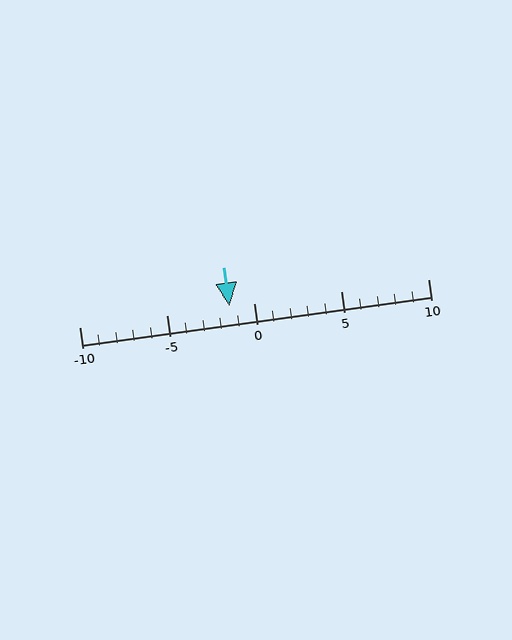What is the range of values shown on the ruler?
The ruler shows values from -10 to 10.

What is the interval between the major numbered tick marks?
The major tick marks are spaced 5 units apart.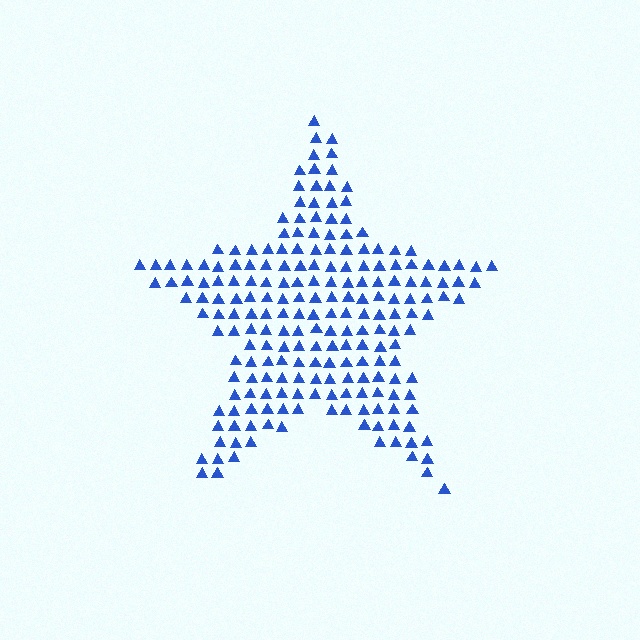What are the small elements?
The small elements are triangles.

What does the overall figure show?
The overall figure shows a star.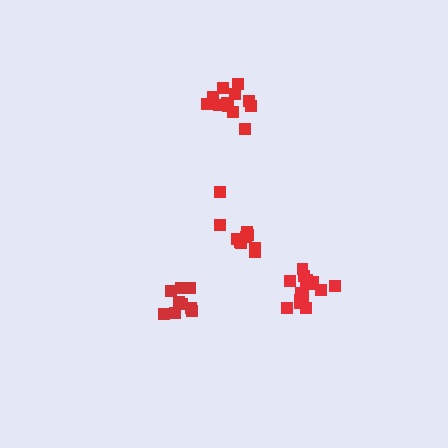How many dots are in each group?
Group 1: 9 dots, Group 2: 10 dots, Group 3: 15 dots, Group 4: 12 dots (46 total).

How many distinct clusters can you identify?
There are 4 distinct clusters.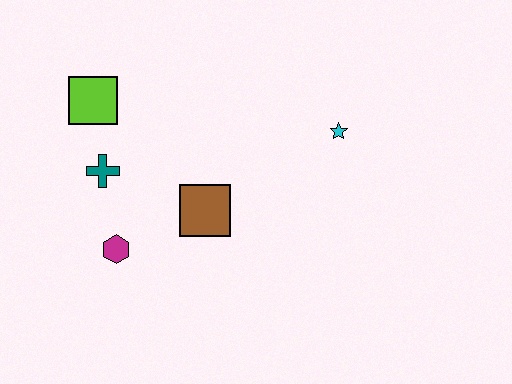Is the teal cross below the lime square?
Yes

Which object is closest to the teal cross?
The lime square is closest to the teal cross.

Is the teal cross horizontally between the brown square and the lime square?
Yes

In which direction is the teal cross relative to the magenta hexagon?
The teal cross is above the magenta hexagon.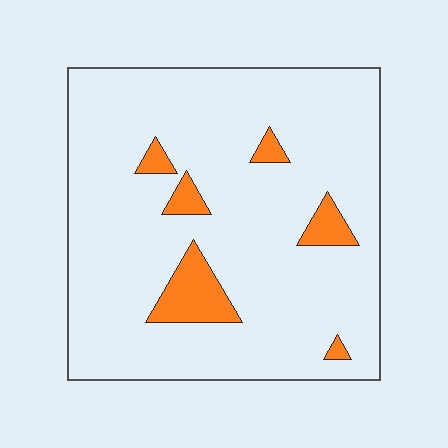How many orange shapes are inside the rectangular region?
6.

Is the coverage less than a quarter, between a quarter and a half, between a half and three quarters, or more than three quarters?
Less than a quarter.